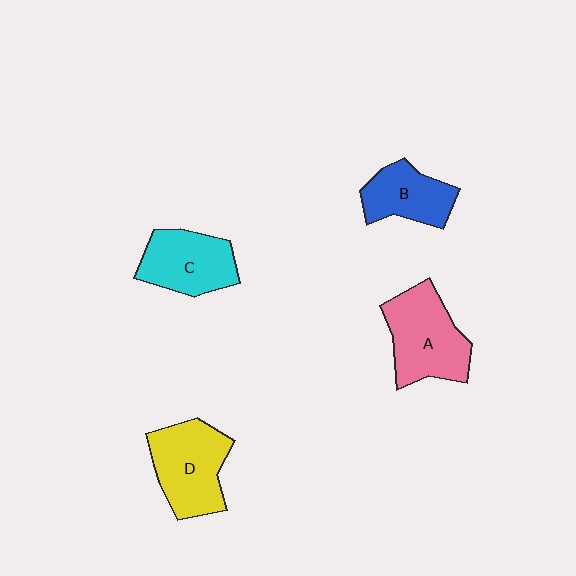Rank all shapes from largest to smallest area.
From largest to smallest: A (pink), D (yellow), C (cyan), B (blue).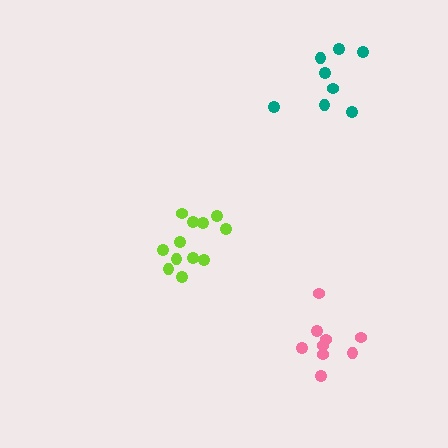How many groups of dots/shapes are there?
There are 3 groups.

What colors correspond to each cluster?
The clusters are colored: lime, teal, pink.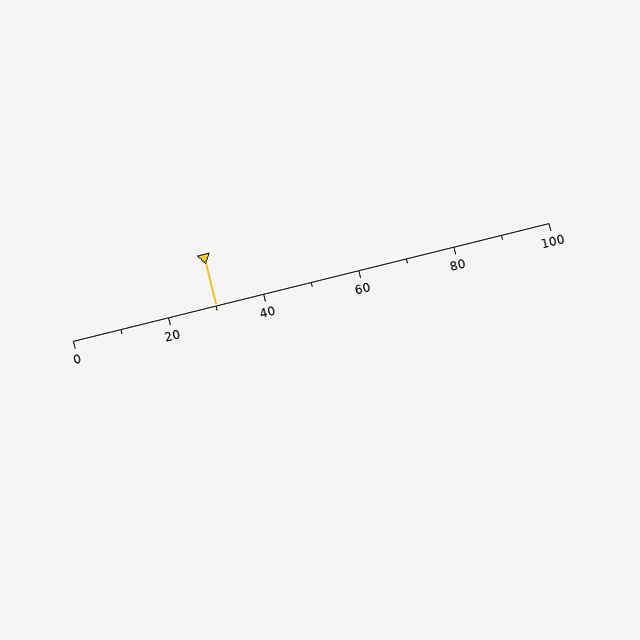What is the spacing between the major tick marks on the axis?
The major ticks are spaced 20 apart.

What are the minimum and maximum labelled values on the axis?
The axis runs from 0 to 100.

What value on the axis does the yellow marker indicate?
The marker indicates approximately 30.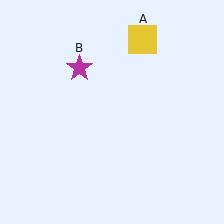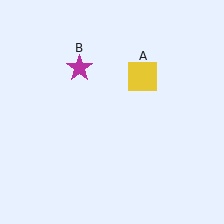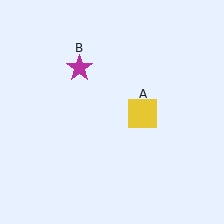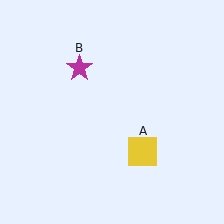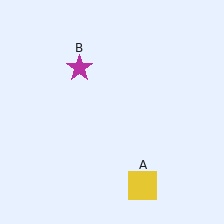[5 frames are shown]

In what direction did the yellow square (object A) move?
The yellow square (object A) moved down.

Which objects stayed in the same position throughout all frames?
Magenta star (object B) remained stationary.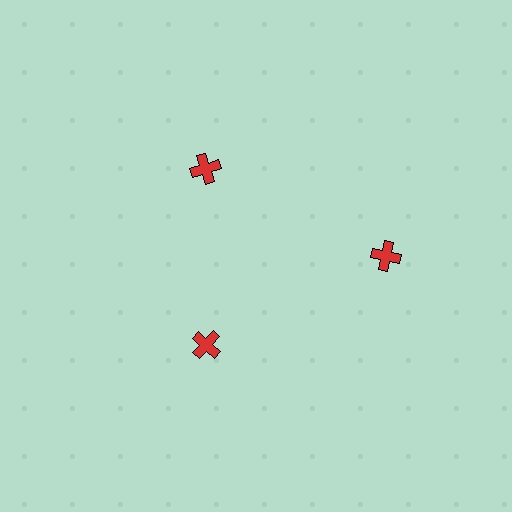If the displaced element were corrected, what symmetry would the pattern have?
It would have 3-fold rotational symmetry — the pattern would map onto itself every 120 degrees.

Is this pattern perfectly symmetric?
No. The 3 red crosses are arranged in a ring, but one element near the 3 o'clock position is pushed outward from the center, breaking the 3-fold rotational symmetry.